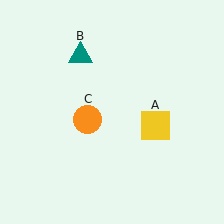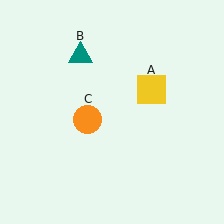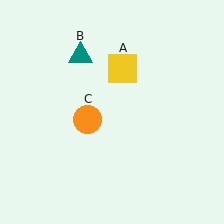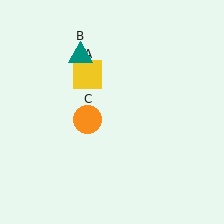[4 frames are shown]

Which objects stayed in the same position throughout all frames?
Teal triangle (object B) and orange circle (object C) remained stationary.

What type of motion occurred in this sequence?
The yellow square (object A) rotated counterclockwise around the center of the scene.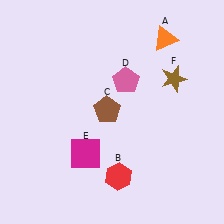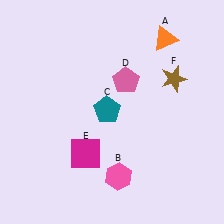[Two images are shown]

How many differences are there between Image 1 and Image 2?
There are 2 differences between the two images.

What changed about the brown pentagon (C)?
In Image 1, C is brown. In Image 2, it changed to teal.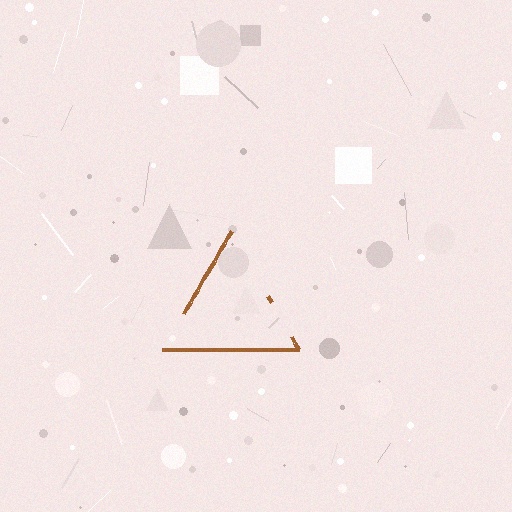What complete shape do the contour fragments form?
The contour fragments form a triangle.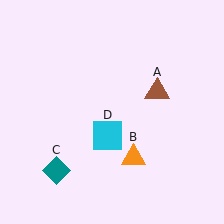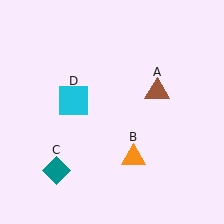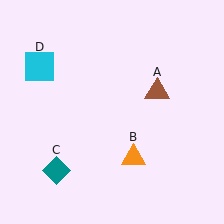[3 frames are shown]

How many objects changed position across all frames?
1 object changed position: cyan square (object D).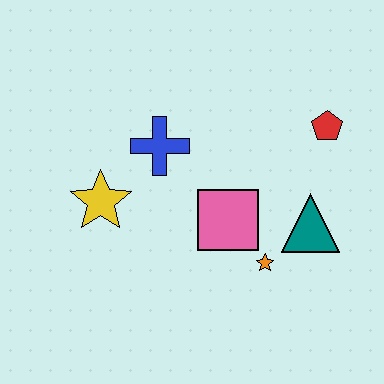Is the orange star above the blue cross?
No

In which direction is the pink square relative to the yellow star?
The pink square is to the right of the yellow star.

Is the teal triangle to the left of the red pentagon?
Yes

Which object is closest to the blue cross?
The yellow star is closest to the blue cross.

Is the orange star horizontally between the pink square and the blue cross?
No